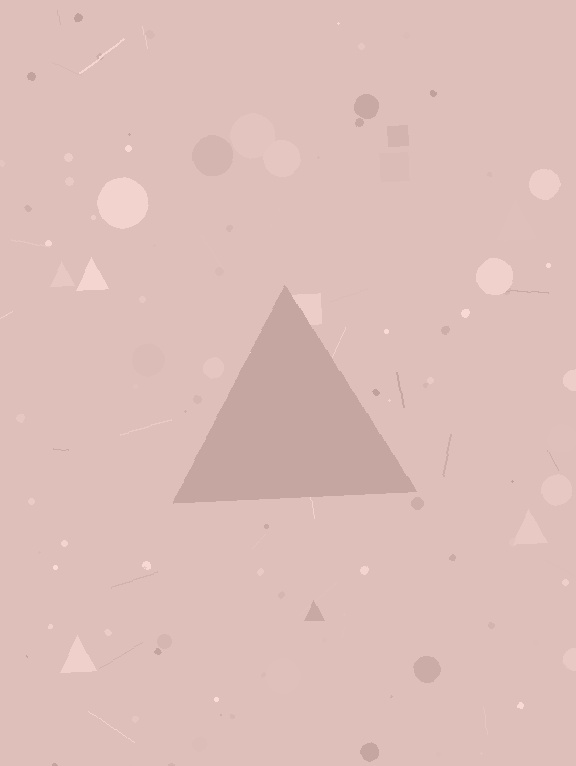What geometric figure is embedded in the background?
A triangle is embedded in the background.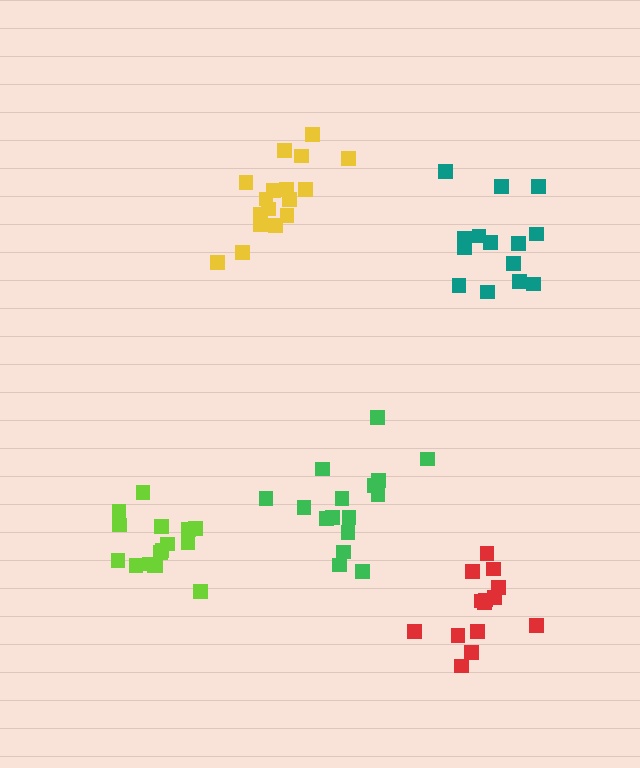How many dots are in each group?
Group 1: 16 dots, Group 2: 17 dots, Group 3: 14 dots, Group 4: 14 dots, Group 5: 16 dots (77 total).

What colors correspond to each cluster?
The clusters are colored: lime, yellow, red, teal, green.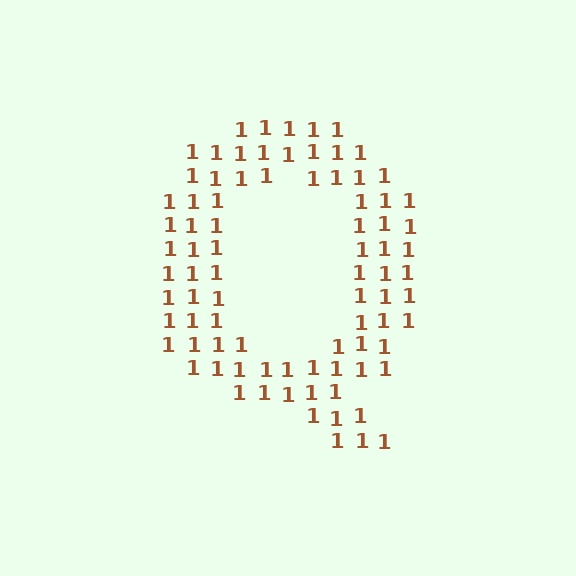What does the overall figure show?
The overall figure shows the letter Q.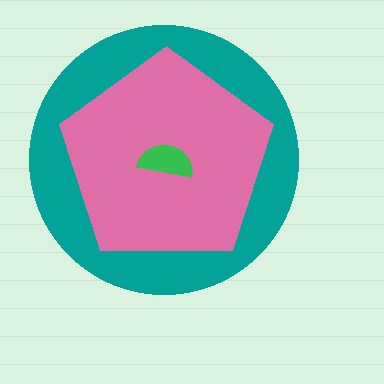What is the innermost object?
The green semicircle.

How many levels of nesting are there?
3.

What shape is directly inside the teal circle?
The pink pentagon.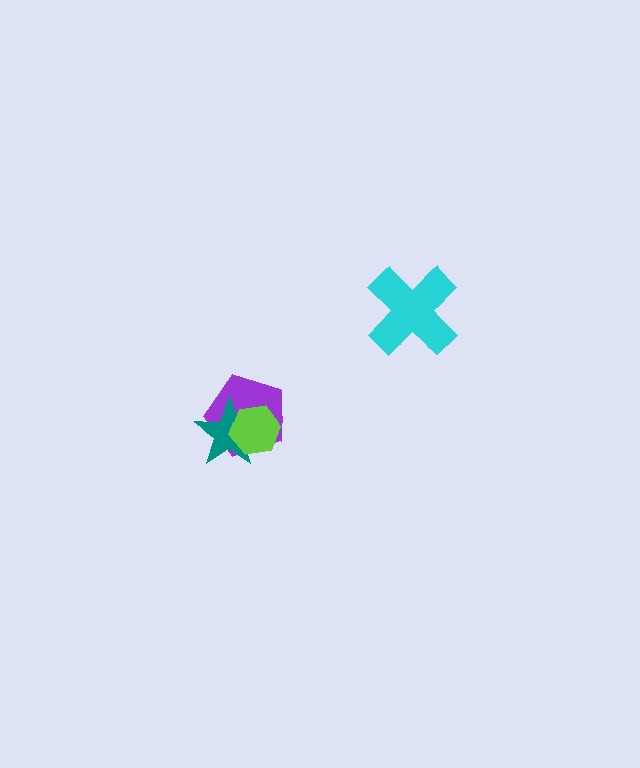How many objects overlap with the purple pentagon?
2 objects overlap with the purple pentagon.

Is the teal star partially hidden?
Yes, it is partially covered by another shape.